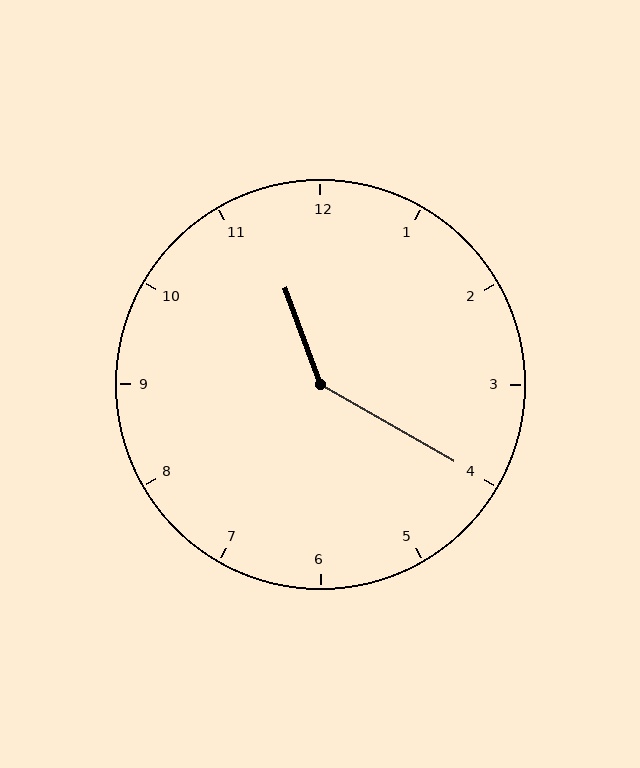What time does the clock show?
11:20.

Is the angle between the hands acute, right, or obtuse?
It is obtuse.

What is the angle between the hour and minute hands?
Approximately 140 degrees.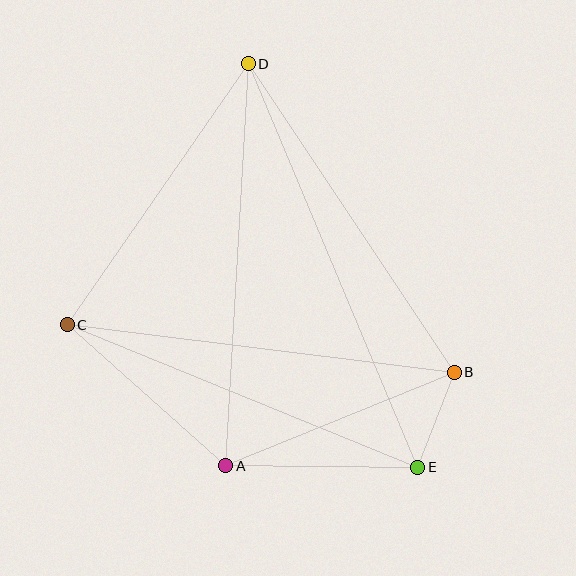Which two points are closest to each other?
Points B and E are closest to each other.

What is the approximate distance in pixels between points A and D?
The distance between A and D is approximately 403 pixels.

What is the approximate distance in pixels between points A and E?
The distance between A and E is approximately 192 pixels.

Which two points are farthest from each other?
Points D and E are farthest from each other.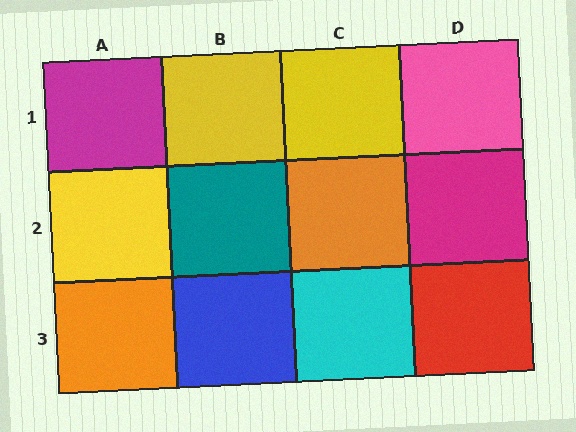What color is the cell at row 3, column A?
Orange.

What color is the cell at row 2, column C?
Orange.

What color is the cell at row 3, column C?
Cyan.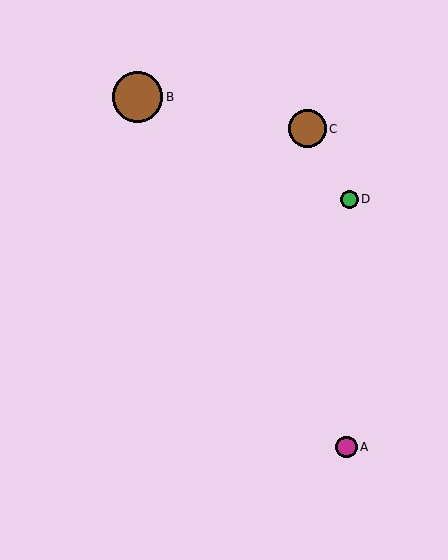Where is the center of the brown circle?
The center of the brown circle is at (307, 129).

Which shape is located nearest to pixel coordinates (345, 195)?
The green circle (labeled D) at (350, 199) is nearest to that location.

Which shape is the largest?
The brown circle (labeled B) is the largest.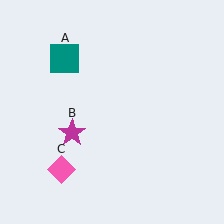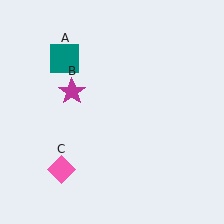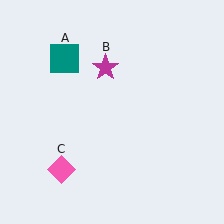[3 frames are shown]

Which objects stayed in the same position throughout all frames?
Teal square (object A) and pink diamond (object C) remained stationary.